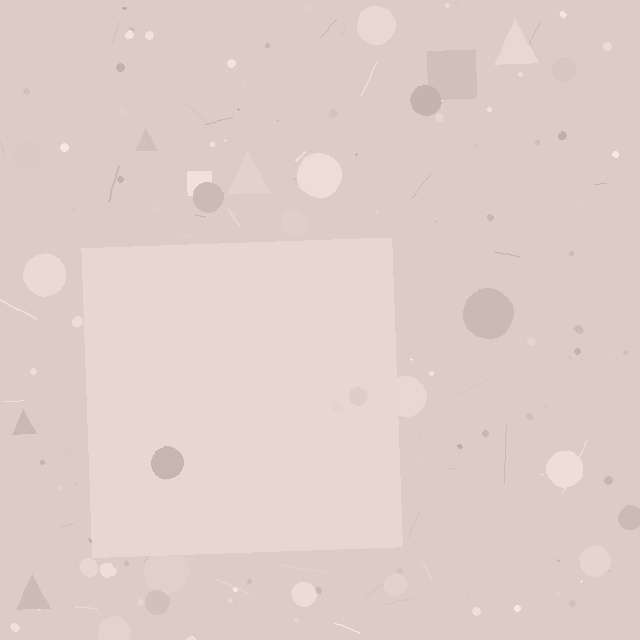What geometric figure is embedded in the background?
A square is embedded in the background.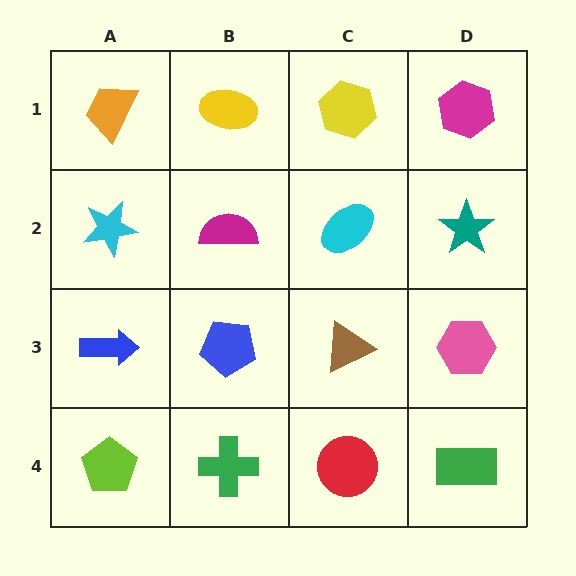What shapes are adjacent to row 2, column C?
A yellow hexagon (row 1, column C), a brown triangle (row 3, column C), a magenta semicircle (row 2, column B), a teal star (row 2, column D).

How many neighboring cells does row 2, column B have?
4.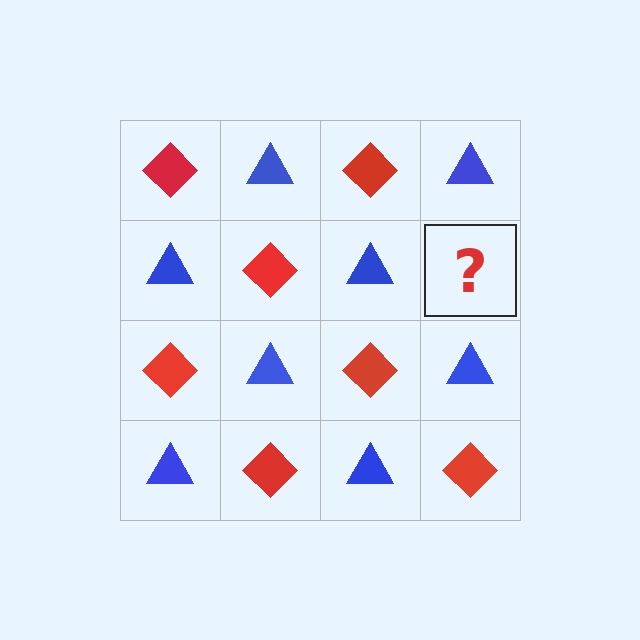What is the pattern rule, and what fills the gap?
The rule is that it alternates red diamond and blue triangle in a checkerboard pattern. The gap should be filled with a red diamond.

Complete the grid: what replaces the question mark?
The question mark should be replaced with a red diamond.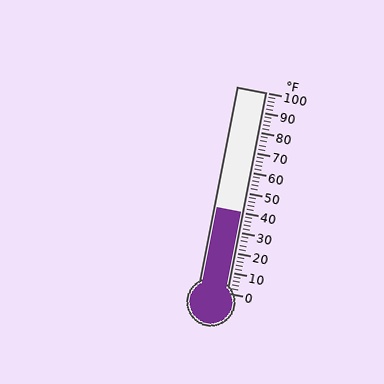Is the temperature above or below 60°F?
The temperature is below 60°F.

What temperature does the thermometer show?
The thermometer shows approximately 40°F.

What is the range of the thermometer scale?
The thermometer scale ranges from 0°F to 100°F.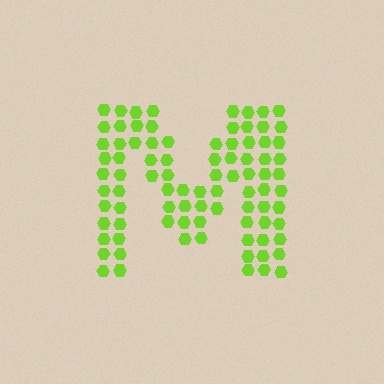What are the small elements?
The small elements are hexagons.